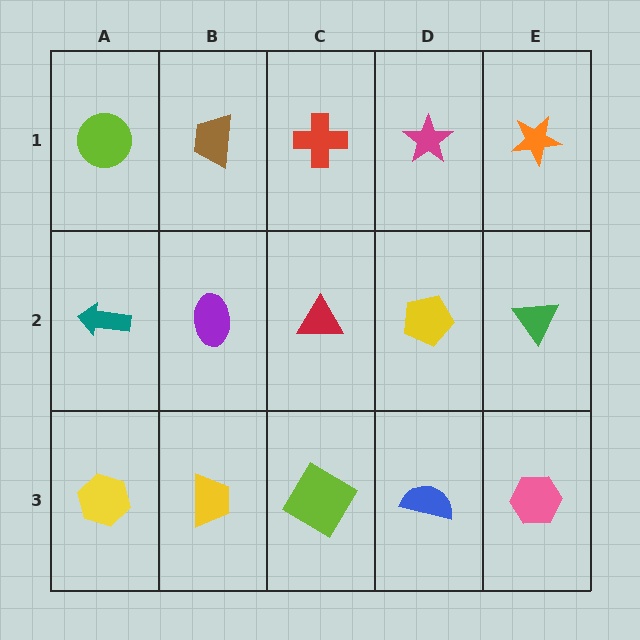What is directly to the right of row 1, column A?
A brown trapezoid.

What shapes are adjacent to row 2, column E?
An orange star (row 1, column E), a pink hexagon (row 3, column E), a yellow pentagon (row 2, column D).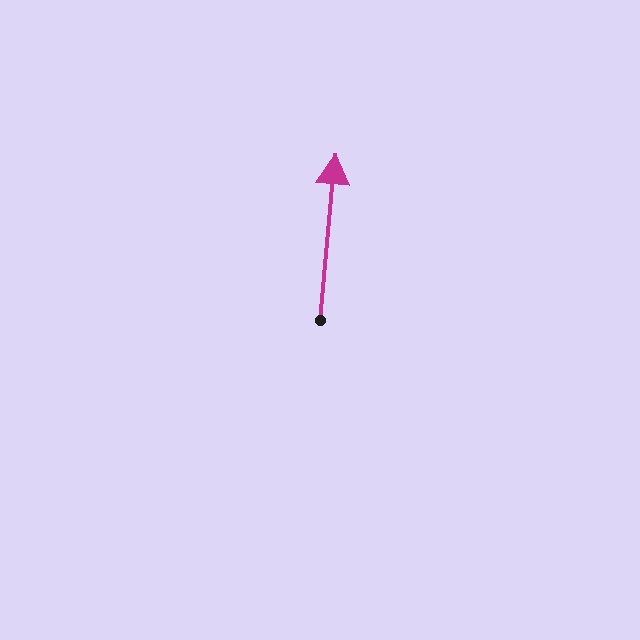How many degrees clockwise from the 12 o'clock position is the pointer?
Approximately 5 degrees.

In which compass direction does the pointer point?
North.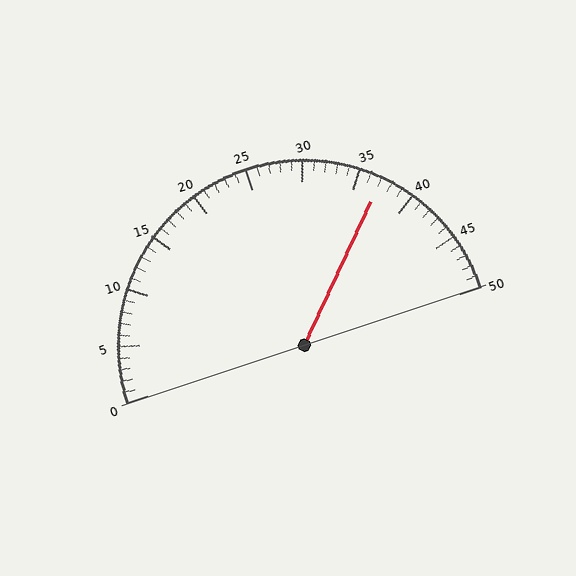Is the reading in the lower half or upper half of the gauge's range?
The reading is in the upper half of the range (0 to 50).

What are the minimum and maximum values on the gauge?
The gauge ranges from 0 to 50.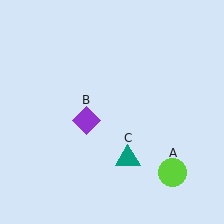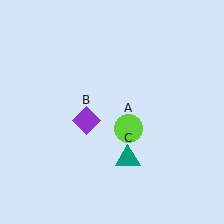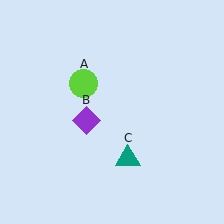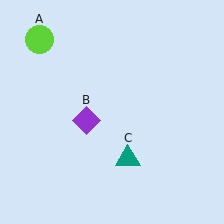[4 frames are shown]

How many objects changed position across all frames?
1 object changed position: lime circle (object A).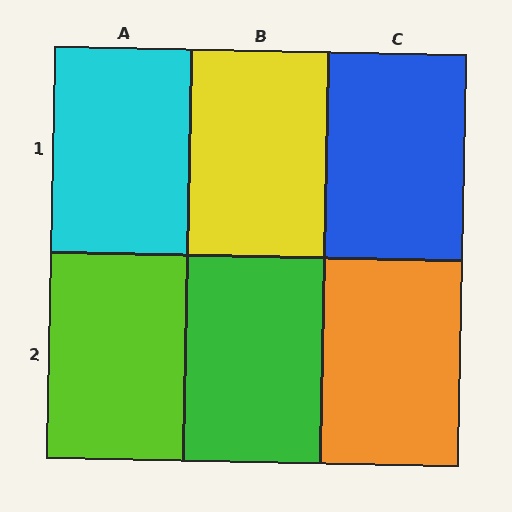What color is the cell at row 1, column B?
Yellow.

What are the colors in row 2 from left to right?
Lime, green, orange.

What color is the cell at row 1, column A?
Cyan.